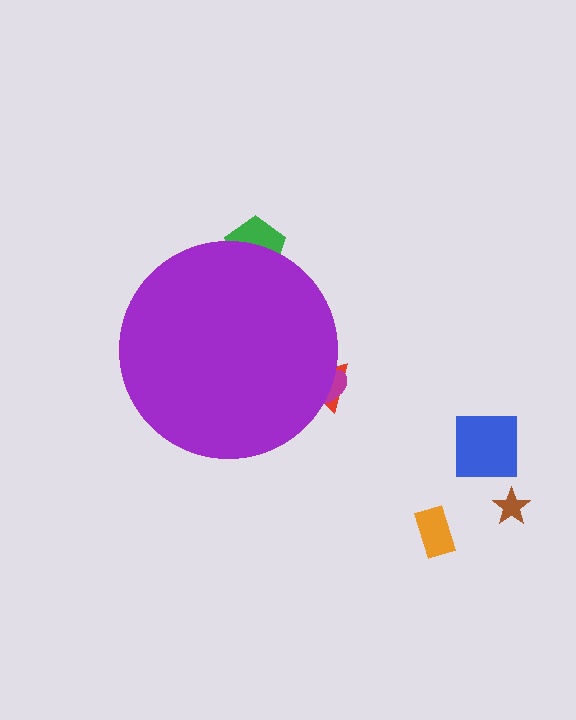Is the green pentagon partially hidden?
Yes, the green pentagon is partially hidden behind the purple circle.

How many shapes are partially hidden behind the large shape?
3 shapes are partially hidden.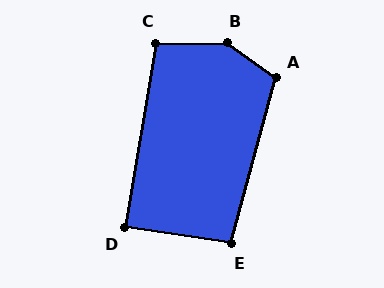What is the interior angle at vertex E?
Approximately 96 degrees (obtuse).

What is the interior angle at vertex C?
Approximately 100 degrees (obtuse).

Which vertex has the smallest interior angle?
D, at approximately 89 degrees.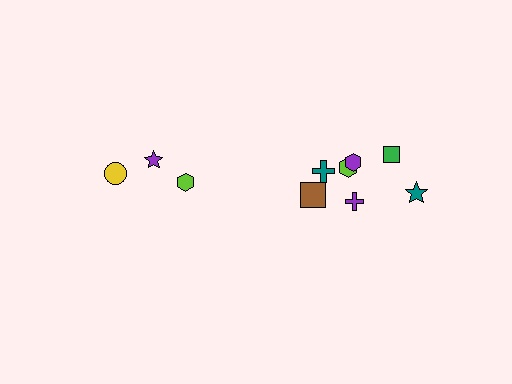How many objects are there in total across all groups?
There are 10 objects.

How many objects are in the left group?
There are 3 objects.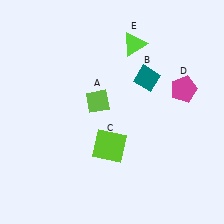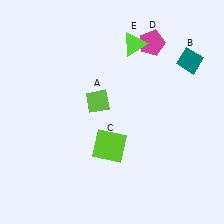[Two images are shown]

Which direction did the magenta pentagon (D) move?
The magenta pentagon (D) moved up.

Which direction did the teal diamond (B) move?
The teal diamond (B) moved right.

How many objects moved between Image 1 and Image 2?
2 objects moved between the two images.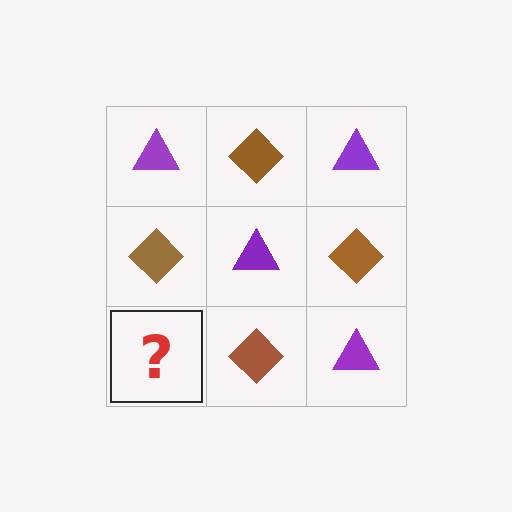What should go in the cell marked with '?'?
The missing cell should contain a purple triangle.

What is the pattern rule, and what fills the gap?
The rule is that it alternates purple triangle and brown diamond in a checkerboard pattern. The gap should be filled with a purple triangle.